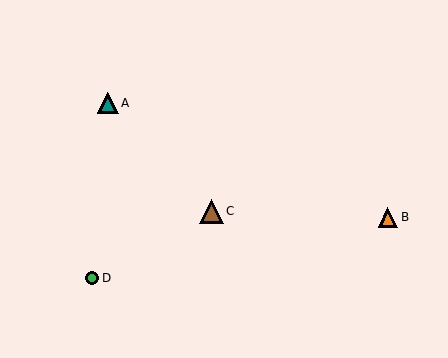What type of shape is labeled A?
Shape A is a teal triangle.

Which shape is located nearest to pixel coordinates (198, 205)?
The brown triangle (labeled C) at (211, 211) is nearest to that location.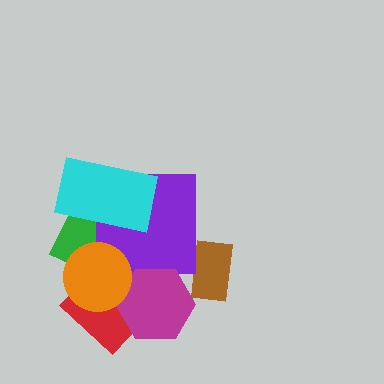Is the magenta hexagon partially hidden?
Yes, it is partially covered by another shape.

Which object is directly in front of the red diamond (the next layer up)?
The magenta hexagon is directly in front of the red diamond.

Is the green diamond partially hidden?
Yes, it is partially covered by another shape.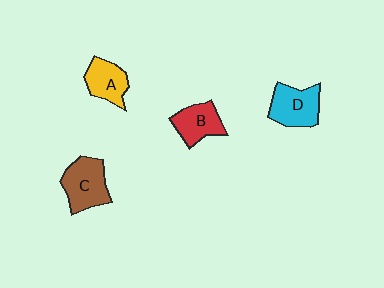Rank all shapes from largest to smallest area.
From largest to smallest: C (brown), D (cyan), B (red), A (yellow).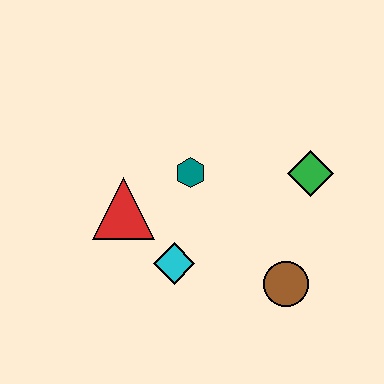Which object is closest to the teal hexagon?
The red triangle is closest to the teal hexagon.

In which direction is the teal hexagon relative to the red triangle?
The teal hexagon is to the right of the red triangle.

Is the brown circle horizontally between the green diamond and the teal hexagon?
Yes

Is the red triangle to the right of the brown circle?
No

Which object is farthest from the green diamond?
The red triangle is farthest from the green diamond.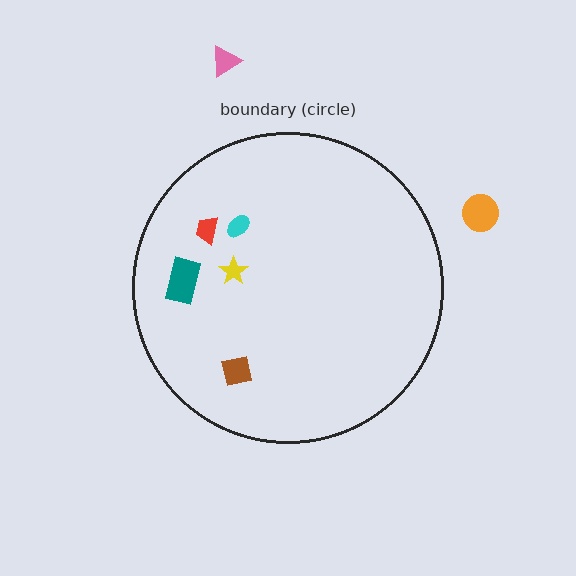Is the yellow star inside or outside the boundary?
Inside.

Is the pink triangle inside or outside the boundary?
Outside.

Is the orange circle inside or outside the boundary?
Outside.